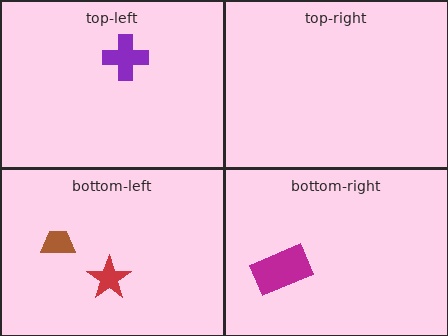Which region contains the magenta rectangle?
The bottom-right region.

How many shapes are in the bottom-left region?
2.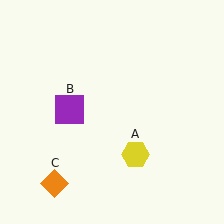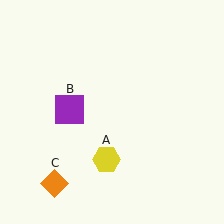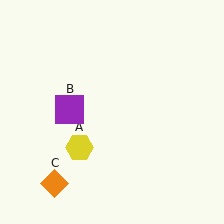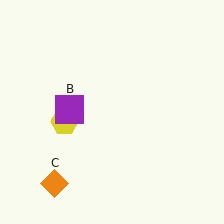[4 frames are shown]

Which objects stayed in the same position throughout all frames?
Purple square (object B) and orange diamond (object C) remained stationary.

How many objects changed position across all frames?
1 object changed position: yellow hexagon (object A).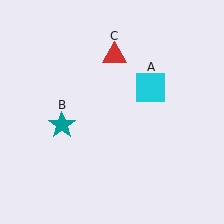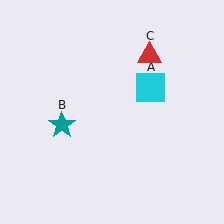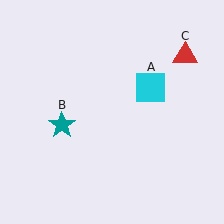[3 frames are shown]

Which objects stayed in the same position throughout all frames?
Cyan square (object A) and teal star (object B) remained stationary.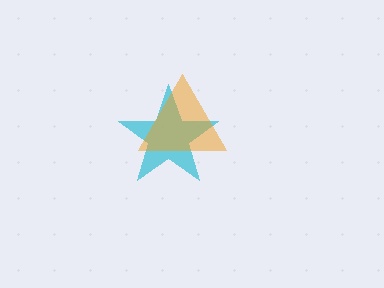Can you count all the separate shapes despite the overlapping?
Yes, there are 2 separate shapes.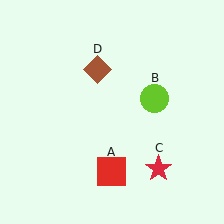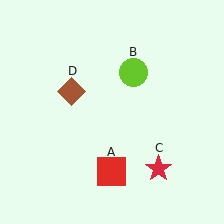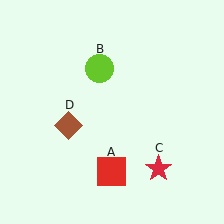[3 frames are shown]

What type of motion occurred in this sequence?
The lime circle (object B), brown diamond (object D) rotated counterclockwise around the center of the scene.